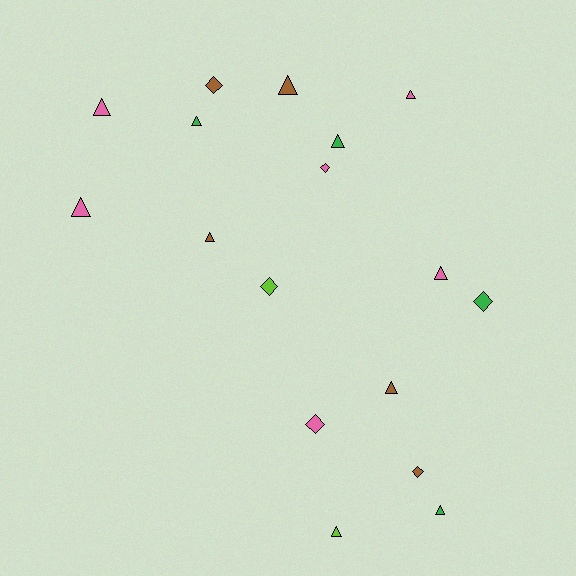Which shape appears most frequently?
Triangle, with 11 objects.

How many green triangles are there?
There are 3 green triangles.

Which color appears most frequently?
Pink, with 6 objects.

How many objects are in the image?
There are 17 objects.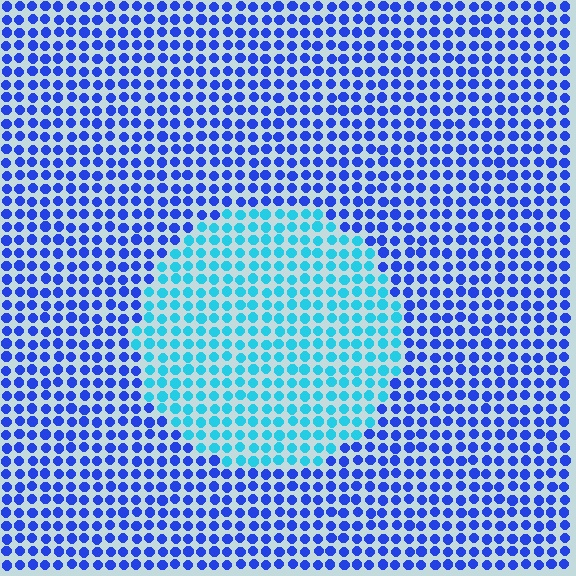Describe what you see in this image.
The image is filled with small blue elements in a uniform arrangement. A circle-shaped region is visible where the elements are tinted to a slightly different hue, forming a subtle color boundary.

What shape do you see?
I see a circle.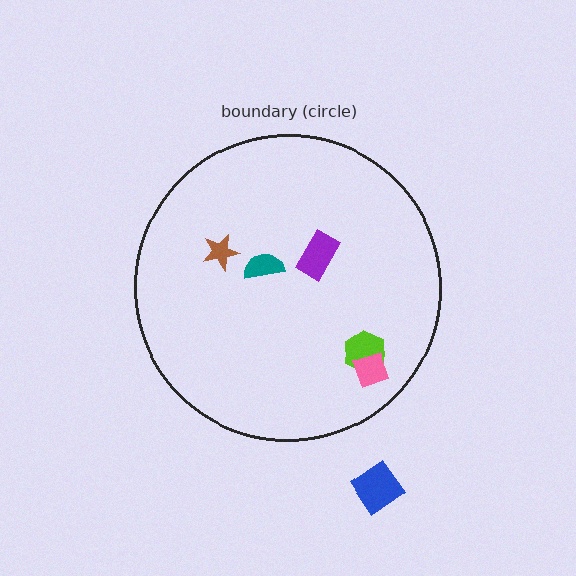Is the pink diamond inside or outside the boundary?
Inside.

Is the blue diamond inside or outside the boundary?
Outside.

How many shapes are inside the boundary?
5 inside, 1 outside.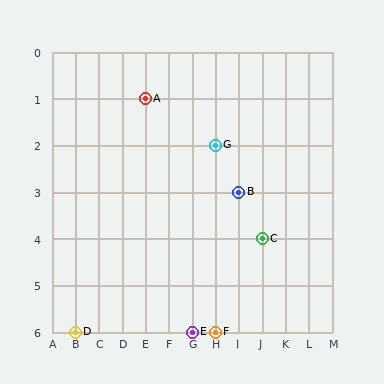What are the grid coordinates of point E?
Point E is at grid coordinates (G, 6).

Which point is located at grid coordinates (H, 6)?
Point F is at (H, 6).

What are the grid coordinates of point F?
Point F is at grid coordinates (H, 6).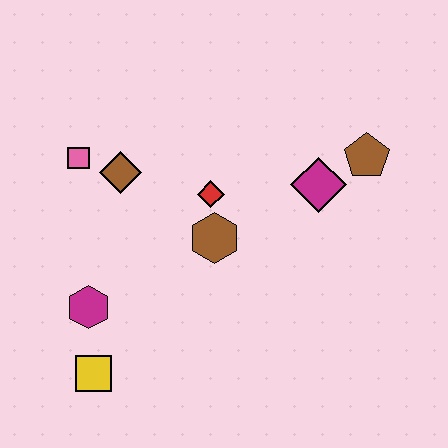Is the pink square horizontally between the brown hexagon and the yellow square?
No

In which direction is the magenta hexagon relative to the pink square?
The magenta hexagon is below the pink square.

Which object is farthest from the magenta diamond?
The yellow square is farthest from the magenta diamond.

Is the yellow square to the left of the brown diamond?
Yes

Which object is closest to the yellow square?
The magenta hexagon is closest to the yellow square.